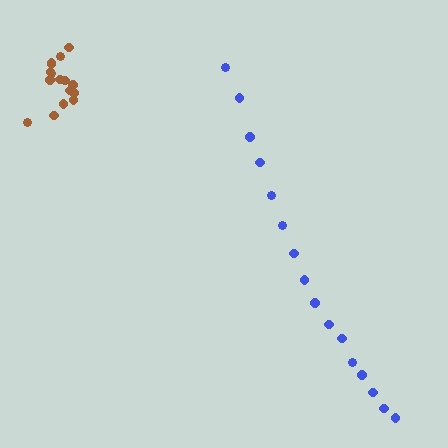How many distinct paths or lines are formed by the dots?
There are 2 distinct paths.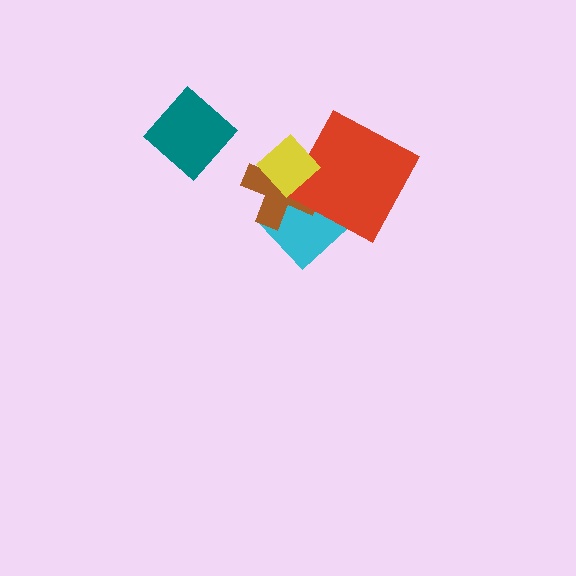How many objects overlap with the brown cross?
3 objects overlap with the brown cross.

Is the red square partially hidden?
Yes, it is partially covered by another shape.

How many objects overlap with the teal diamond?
0 objects overlap with the teal diamond.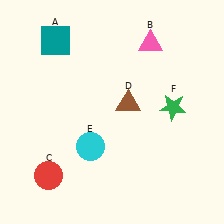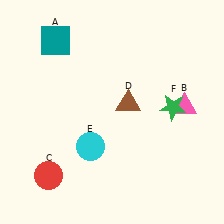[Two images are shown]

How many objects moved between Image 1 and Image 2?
1 object moved between the two images.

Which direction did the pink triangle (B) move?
The pink triangle (B) moved down.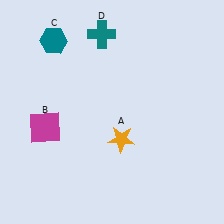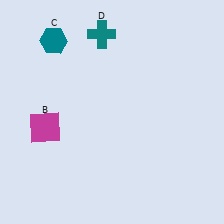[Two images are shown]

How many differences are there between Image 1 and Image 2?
There is 1 difference between the two images.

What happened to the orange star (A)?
The orange star (A) was removed in Image 2. It was in the bottom-right area of Image 1.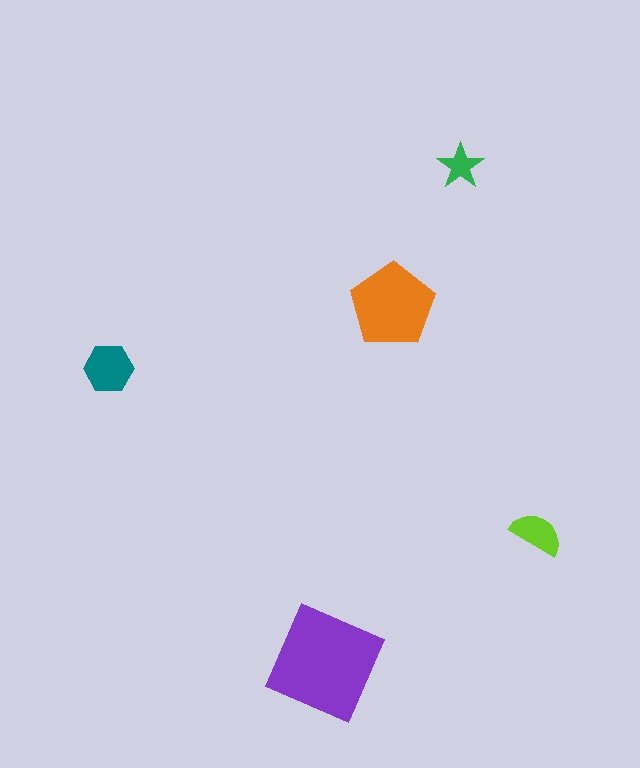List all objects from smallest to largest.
The green star, the lime semicircle, the teal hexagon, the orange pentagon, the purple diamond.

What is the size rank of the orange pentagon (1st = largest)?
2nd.